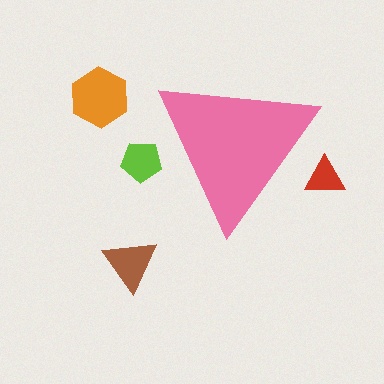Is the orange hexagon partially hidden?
No, the orange hexagon is fully visible.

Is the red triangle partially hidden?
Yes, the red triangle is partially hidden behind the pink triangle.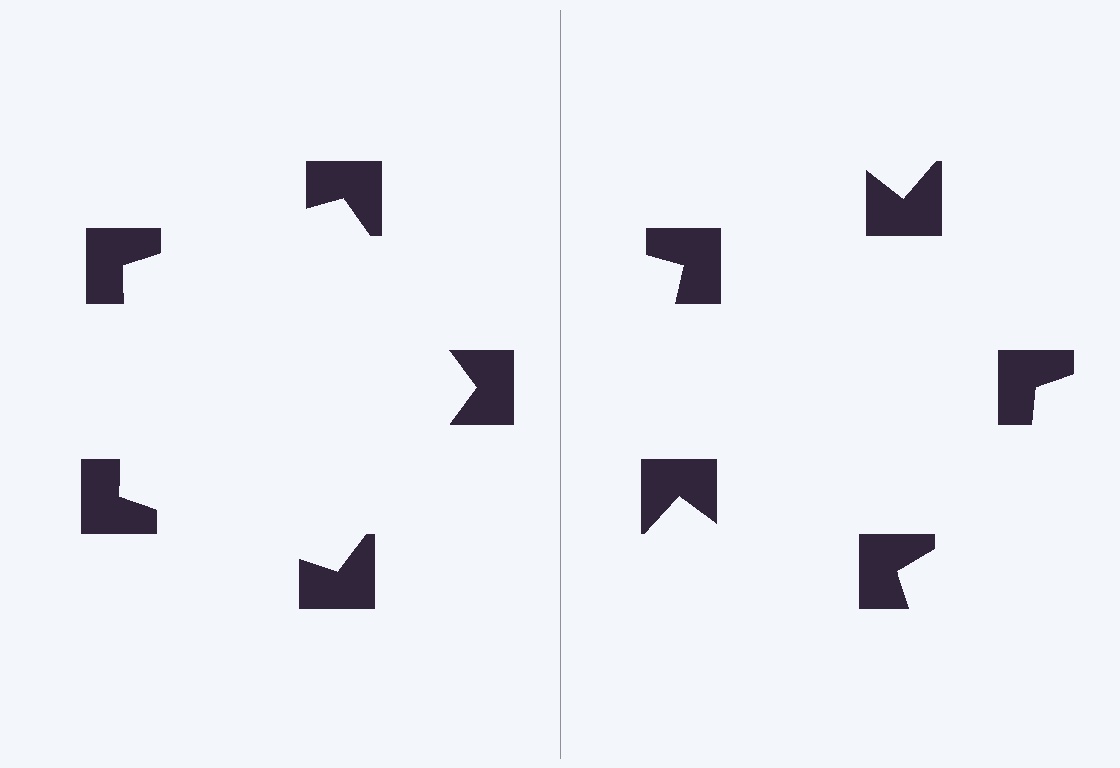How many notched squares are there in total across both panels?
10 — 5 on each side.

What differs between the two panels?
The notched squares are positioned identically on both sides; only the wedge orientations differ. On the left they align to a pentagon; on the right they are misaligned.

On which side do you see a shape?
An illusory pentagon appears on the left side. On the right side the wedge cuts are rotated, so no coherent shape forms.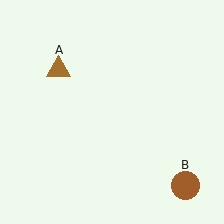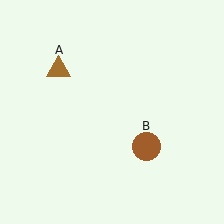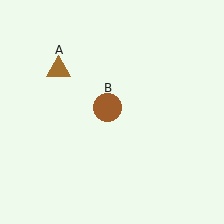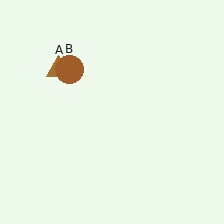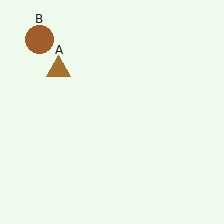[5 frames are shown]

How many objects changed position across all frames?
1 object changed position: brown circle (object B).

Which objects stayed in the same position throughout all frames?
Brown triangle (object A) remained stationary.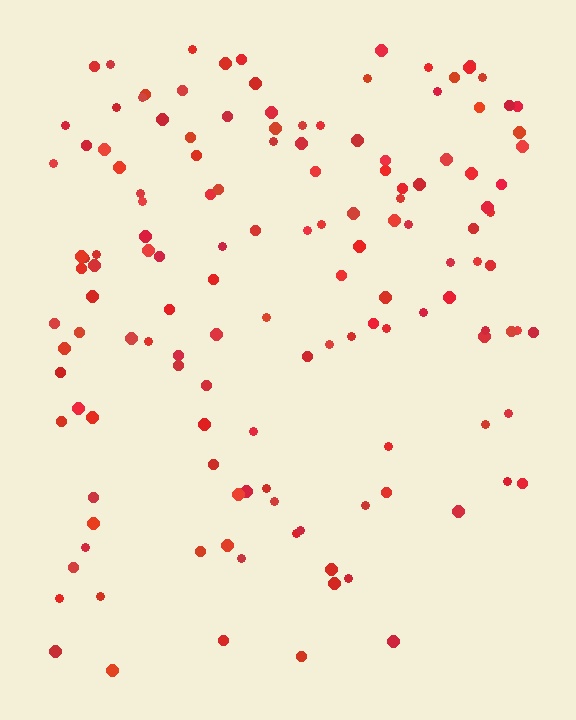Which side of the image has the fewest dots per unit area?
The bottom.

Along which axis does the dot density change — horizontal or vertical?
Vertical.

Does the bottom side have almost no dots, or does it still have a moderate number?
Still a moderate number, just noticeably fewer than the top.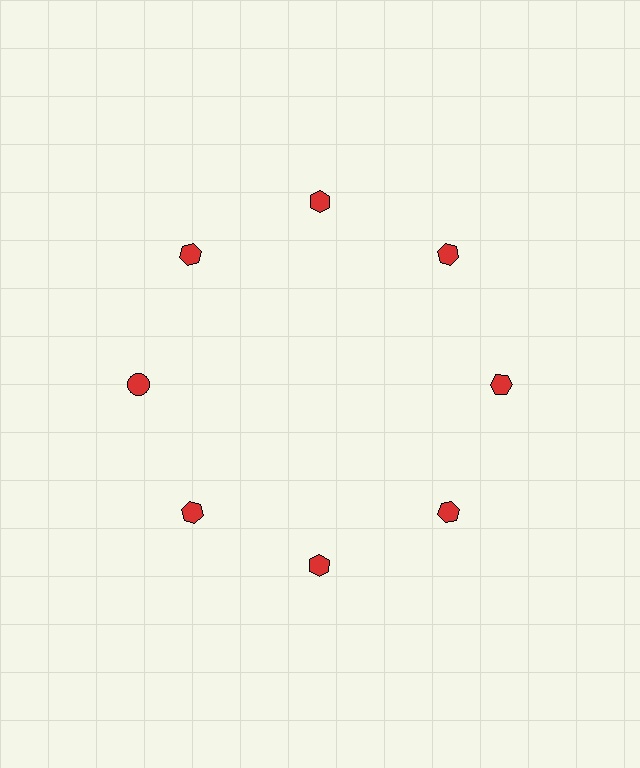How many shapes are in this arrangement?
There are 8 shapes arranged in a ring pattern.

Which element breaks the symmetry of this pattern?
The red circle at roughly the 9 o'clock position breaks the symmetry. All other shapes are red hexagons.